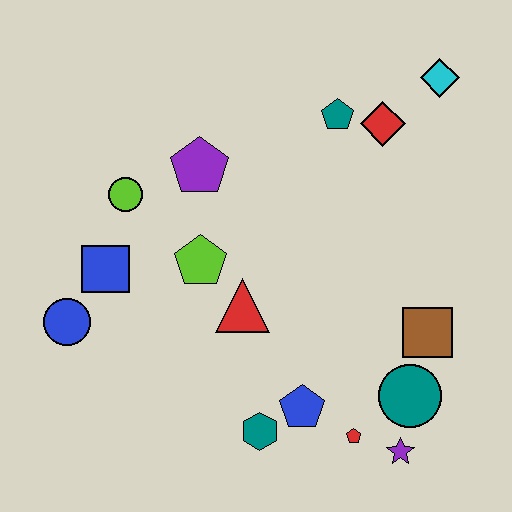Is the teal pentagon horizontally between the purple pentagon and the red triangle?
No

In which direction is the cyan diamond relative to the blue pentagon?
The cyan diamond is above the blue pentagon.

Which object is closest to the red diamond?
The teal pentagon is closest to the red diamond.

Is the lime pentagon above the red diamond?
No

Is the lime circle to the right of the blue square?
Yes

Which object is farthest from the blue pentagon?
The cyan diamond is farthest from the blue pentagon.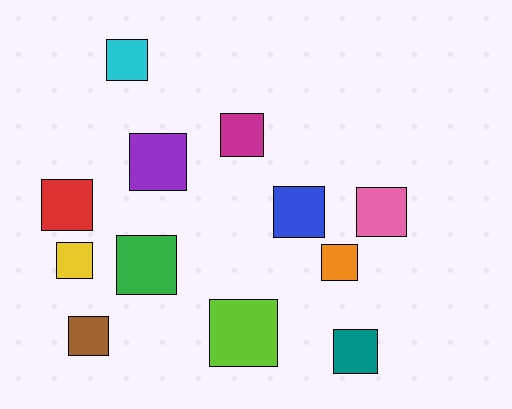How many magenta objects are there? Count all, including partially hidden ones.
There is 1 magenta object.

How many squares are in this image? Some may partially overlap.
There are 12 squares.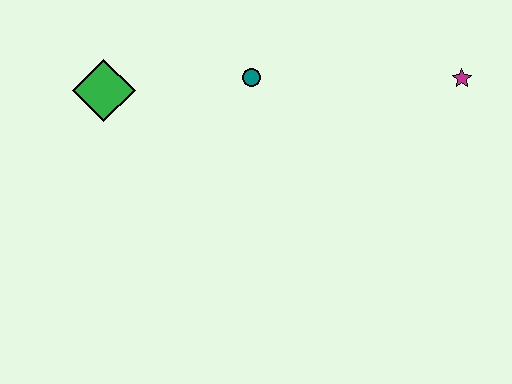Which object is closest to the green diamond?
The teal circle is closest to the green diamond.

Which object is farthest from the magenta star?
The green diamond is farthest from the magenta star.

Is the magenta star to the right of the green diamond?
Yes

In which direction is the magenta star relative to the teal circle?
The magenta star is to the right of the teal circle.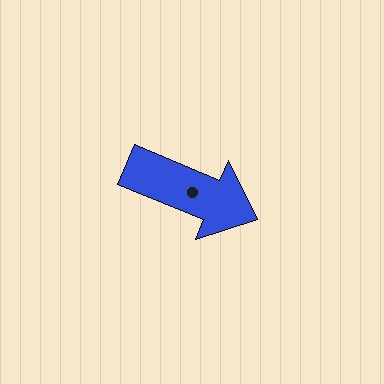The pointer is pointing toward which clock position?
Roughly 4 o'clock.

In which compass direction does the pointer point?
East.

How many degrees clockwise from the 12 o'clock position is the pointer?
Approximately 112 degrees.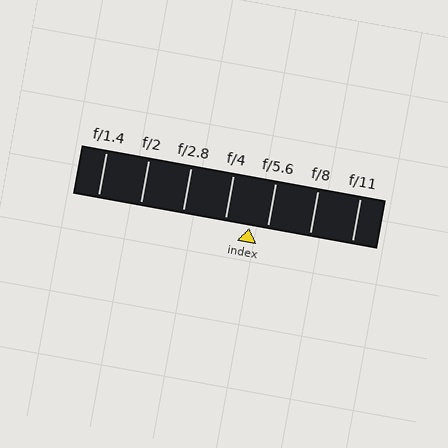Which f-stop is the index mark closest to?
The index mark is closest to f/5.6.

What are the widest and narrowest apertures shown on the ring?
The widest aperture shown is f/1.4 and the narrowest is f/11.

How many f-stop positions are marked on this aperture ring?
There are 7 f-stop positions marked.